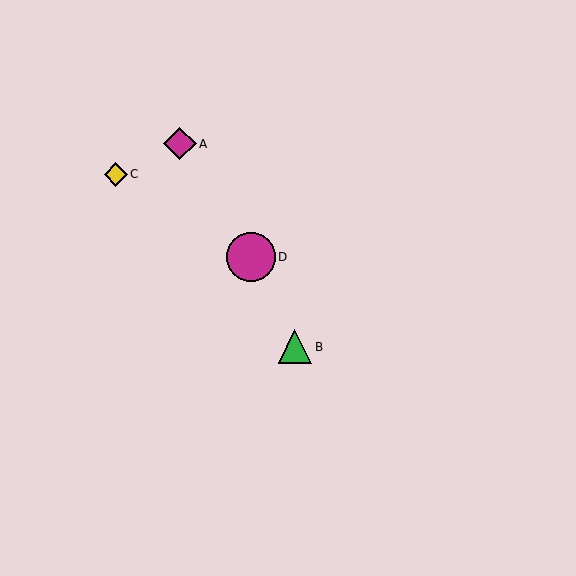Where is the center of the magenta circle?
The center of the magenta circle is at (251, 257).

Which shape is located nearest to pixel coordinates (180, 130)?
The magenta diamond (labeled A) at (180, 144) is nearest to that location.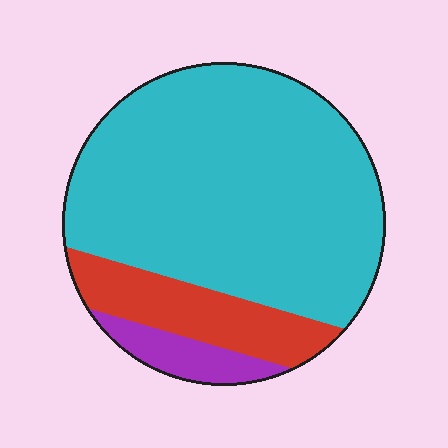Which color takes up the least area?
Purple, at roughly 10%.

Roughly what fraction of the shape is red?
Red takes up about one sixth (1/6) of the shape.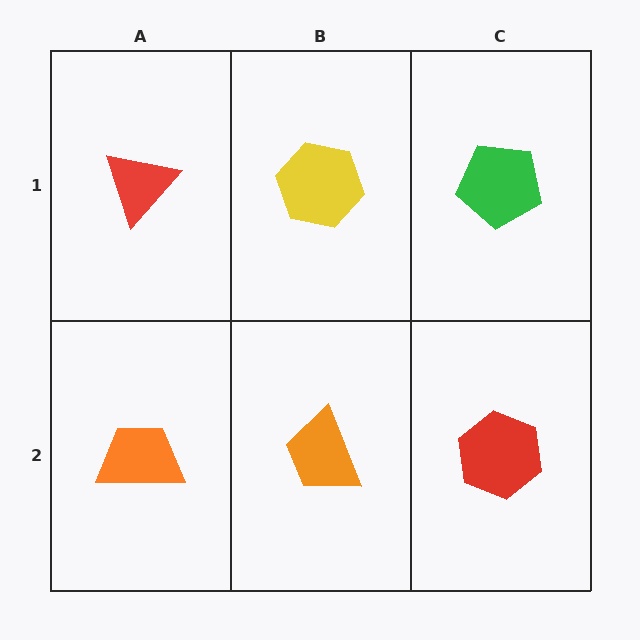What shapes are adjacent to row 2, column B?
A yellow hexagon (row 1, column B), an orange trapezoid (row 2, column A), a red hexagon (row 2, column C).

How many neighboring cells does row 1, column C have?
2.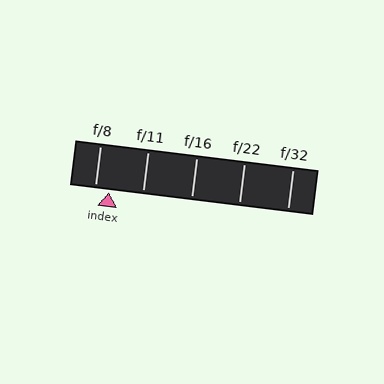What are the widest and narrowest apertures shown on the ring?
The widest aperture shown is f/8 and the narrowest is f/32.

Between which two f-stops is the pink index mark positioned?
The index mark is between f/8 and f/11.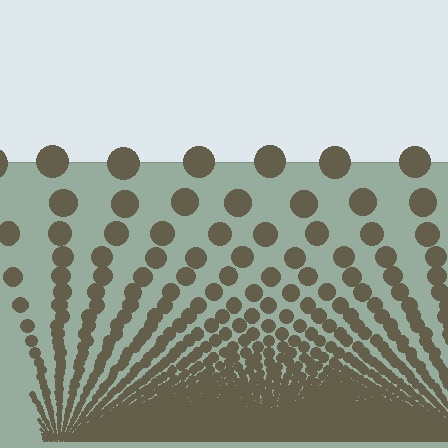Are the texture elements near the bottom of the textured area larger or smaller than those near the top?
Smaller. The gradient is inverted — elements near the bottom are smaller and denser.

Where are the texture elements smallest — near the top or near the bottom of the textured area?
Near the bottom.